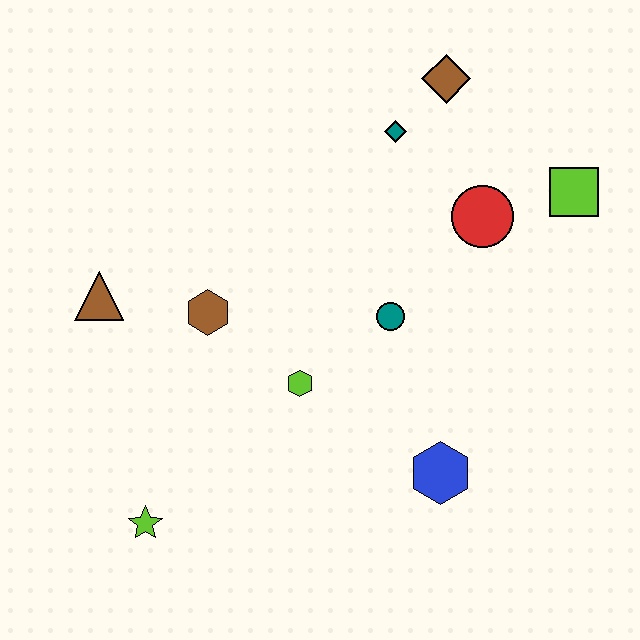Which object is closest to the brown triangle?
The brown hexagon is closest to the brown triangle.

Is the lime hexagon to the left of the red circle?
Yes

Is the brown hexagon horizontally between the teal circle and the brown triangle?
Yes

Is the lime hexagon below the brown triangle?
Yes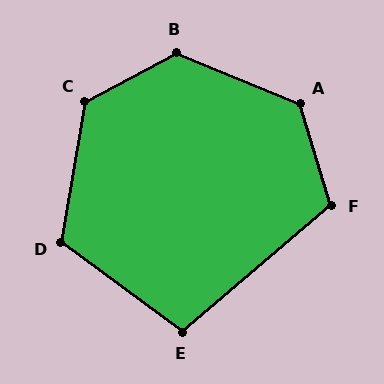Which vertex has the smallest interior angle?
E, at approximately 103 degrees.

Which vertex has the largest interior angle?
B, at approximately 130 degrees.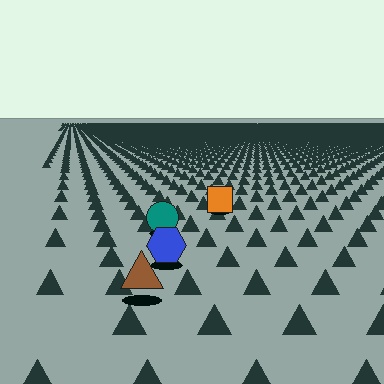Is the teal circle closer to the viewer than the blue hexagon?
No. The blue hexagon is closer — you can tell from the texture gradient: the ground texture is coarser near it.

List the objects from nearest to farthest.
From nearest to farthest: the brown triangle, the blue hexagon, the teal circle, the orange square.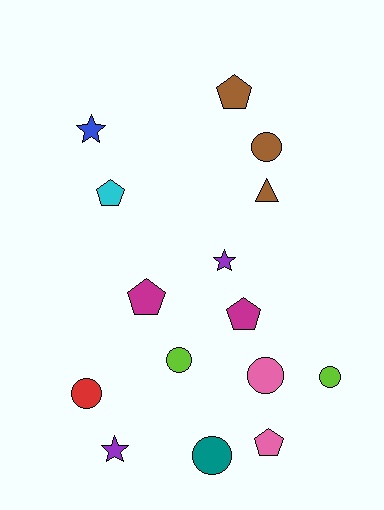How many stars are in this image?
There are 3 stars.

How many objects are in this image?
There are 15 objects.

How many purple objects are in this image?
There are 2 purple objects.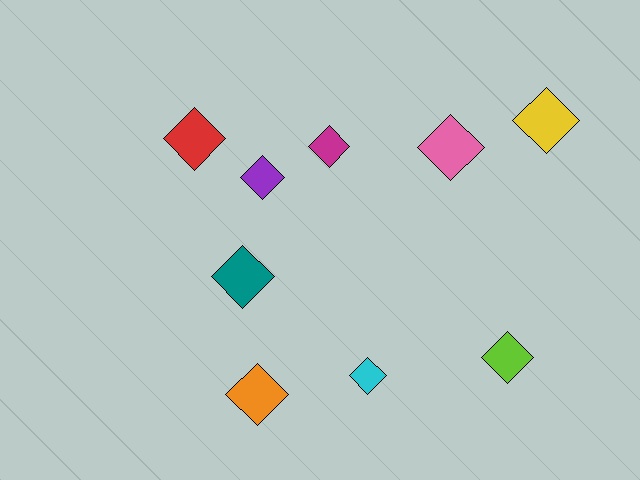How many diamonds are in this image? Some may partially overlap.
There are 9 diamonds.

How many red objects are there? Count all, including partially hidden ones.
There is 1 red object.